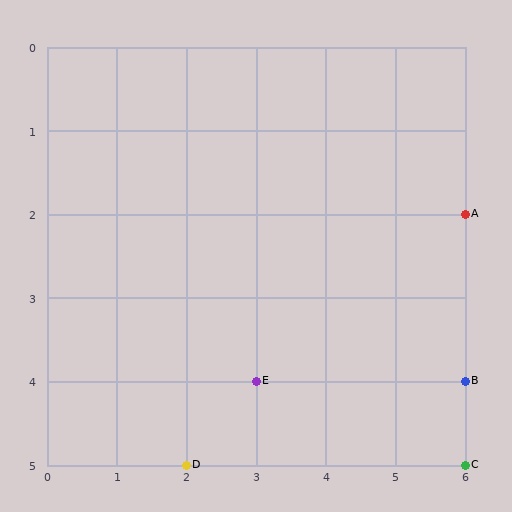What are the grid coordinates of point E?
Point E is at grid coordinates (3, 4).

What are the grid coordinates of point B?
Point B is at grid coordinates (6, 4).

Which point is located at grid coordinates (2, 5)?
Point D is at (2, 5).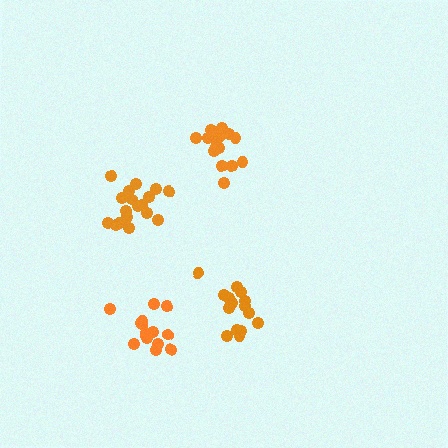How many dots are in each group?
Group 1: 18 dots, Group 2: 16 dots, Group 3: 15 dots, Group 4: 15 dots (64 total).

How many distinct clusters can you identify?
There are 4 distinct clusters.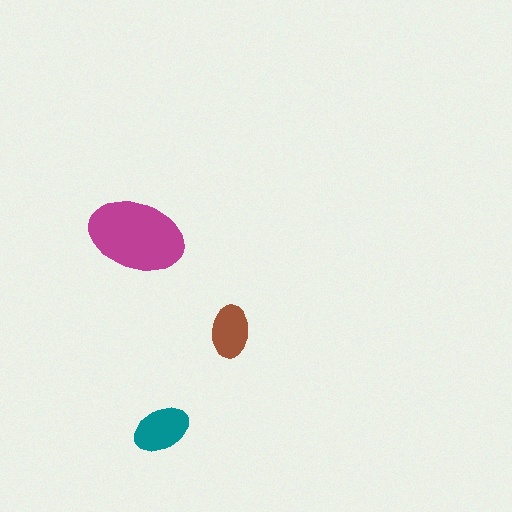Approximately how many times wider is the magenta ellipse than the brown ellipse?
About 2 times wider.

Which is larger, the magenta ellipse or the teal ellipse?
The magenta one.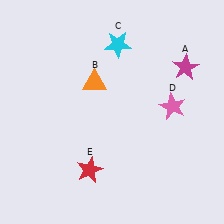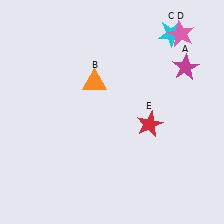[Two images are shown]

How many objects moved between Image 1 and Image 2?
3 objects moved between the two images.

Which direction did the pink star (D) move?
The pink star (D) moved up.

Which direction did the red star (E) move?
The red star (E) moved right.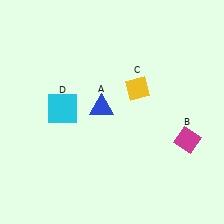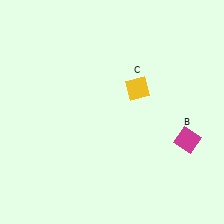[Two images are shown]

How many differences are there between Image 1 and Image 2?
There are 2 differences between the two images.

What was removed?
The blue triangle (A), the cyan square (D) were removed in Image 2.